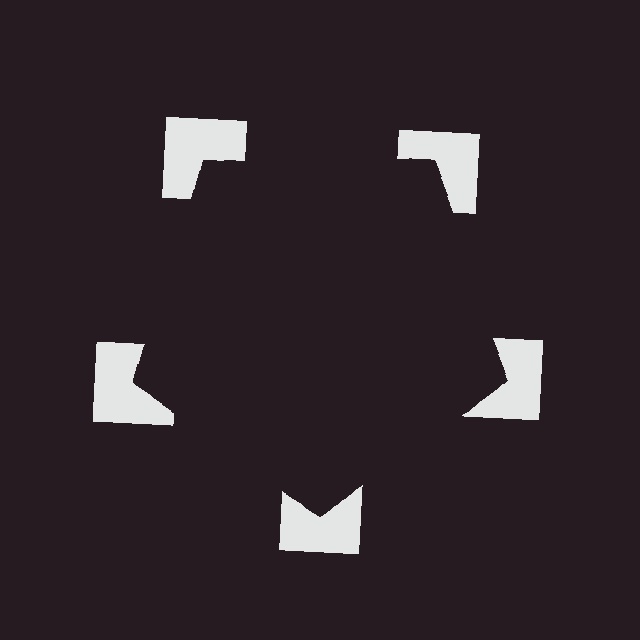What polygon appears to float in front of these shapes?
An illusory pentagon — its edges are inferred from the aligned wedge cuts in the notched squares, not physically drawn.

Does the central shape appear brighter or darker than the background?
It typically appears slightly darker than the background, even though no actual brightness change is drawn.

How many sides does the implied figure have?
5 sides.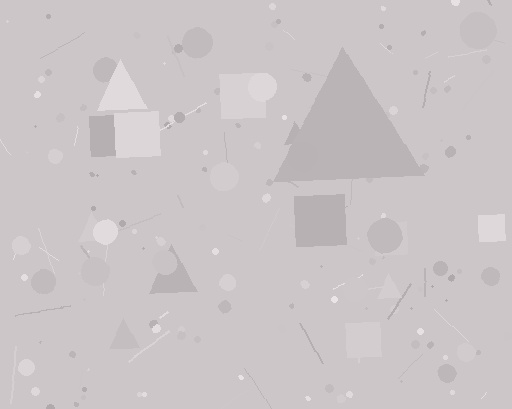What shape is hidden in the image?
A triangle is hidden in the image.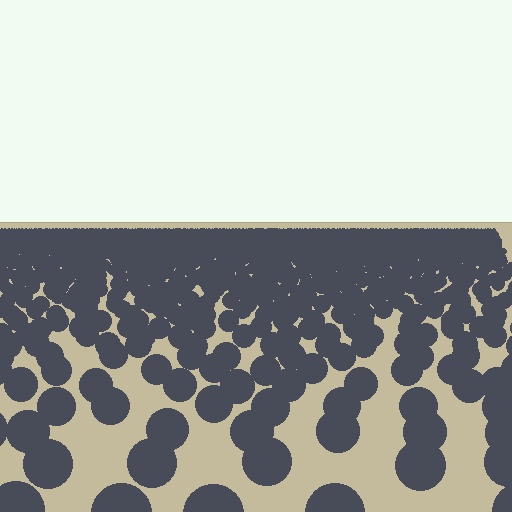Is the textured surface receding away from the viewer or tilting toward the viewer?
The surface is receding away from the viewer. Texture elements get smaller and denser toward the top.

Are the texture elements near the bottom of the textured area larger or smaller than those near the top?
Larger. Near the bottom, elements are closer to the viewer and appear at a bigger on-screen size.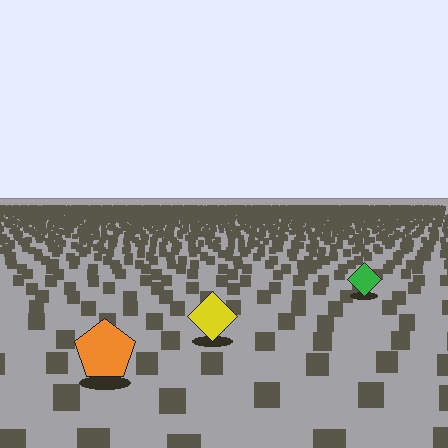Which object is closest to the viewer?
The orange pentagon is closest. The texture marks near it are larger and more spread out.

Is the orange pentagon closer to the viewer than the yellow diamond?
Yes. The orange pentagon is closer — you can tell from the texture gradient: the ground texture is coarser near it.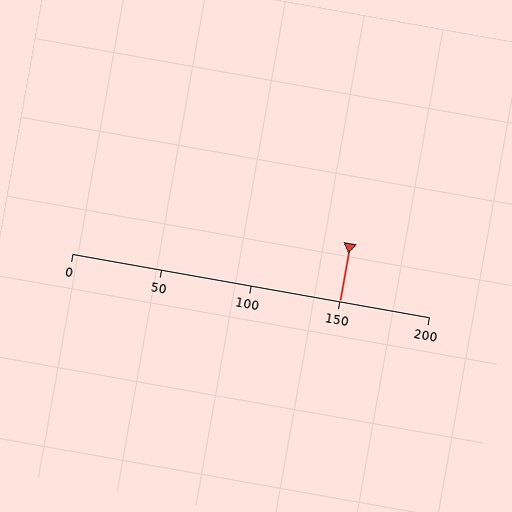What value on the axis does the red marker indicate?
The marker indicates approximately 150.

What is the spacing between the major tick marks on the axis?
The major ticks are spaced 50 apart.